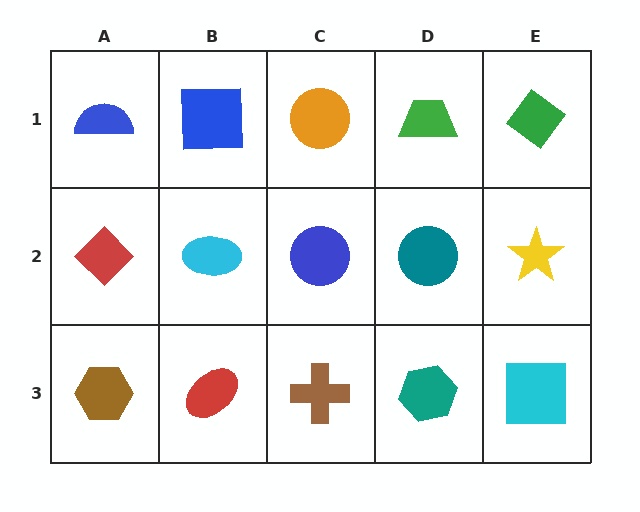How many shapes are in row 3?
5 shapes.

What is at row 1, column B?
A blue square.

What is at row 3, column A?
A brown hexagon.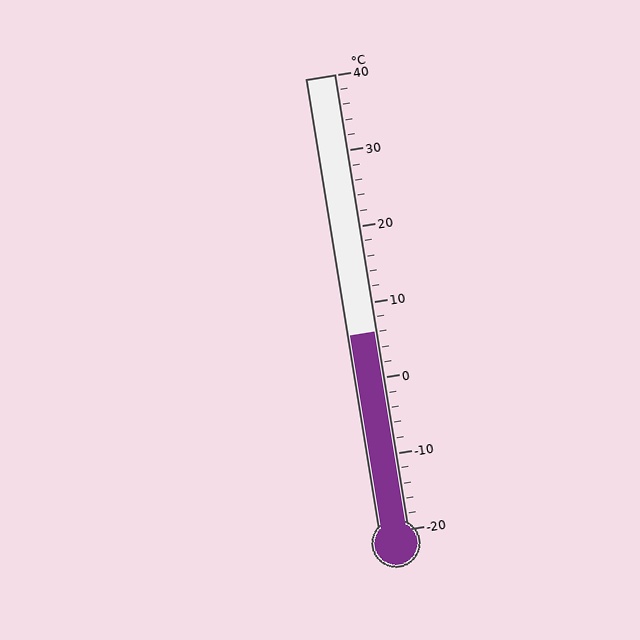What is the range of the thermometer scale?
The thermometer scale ranges from -20°C to 40°C.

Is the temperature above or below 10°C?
The temperature is below 10°C.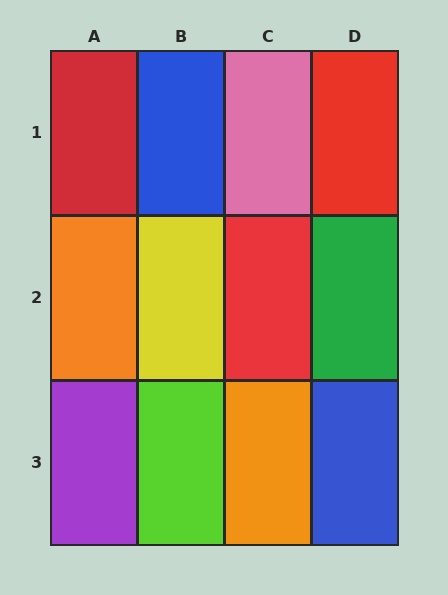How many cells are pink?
1 cell is pink.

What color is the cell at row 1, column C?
Pink.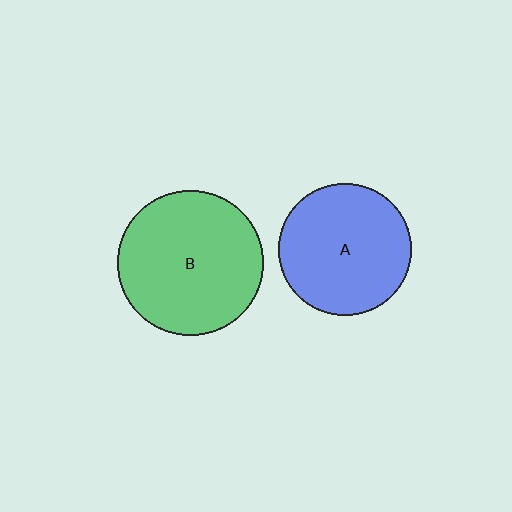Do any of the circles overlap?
No, none of the circles overlap.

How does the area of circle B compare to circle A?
Approximately 1.2 times.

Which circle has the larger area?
Circle B (green).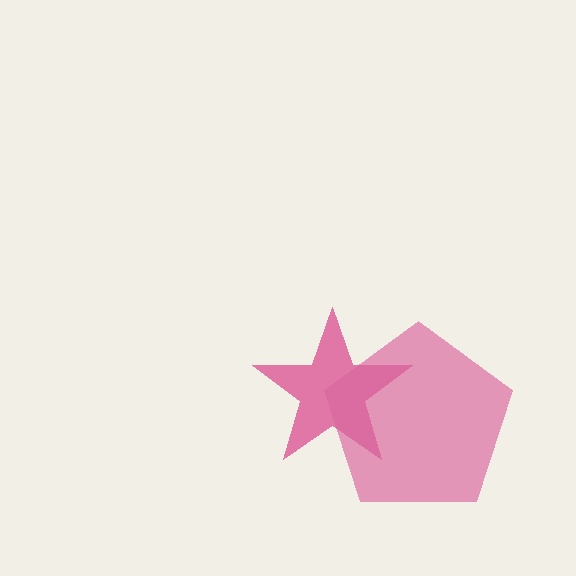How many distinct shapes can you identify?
There are 2 distinct shapes: a magenta star, a pink pentagon.